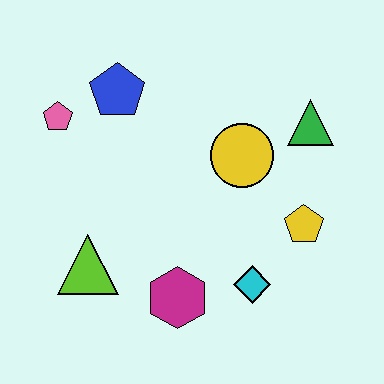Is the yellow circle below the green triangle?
Yes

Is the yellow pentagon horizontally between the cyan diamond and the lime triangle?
No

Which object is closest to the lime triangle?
The magenta hexagon is closest to the lime triangle.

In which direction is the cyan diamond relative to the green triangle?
The cyan diamond is below the green triangle.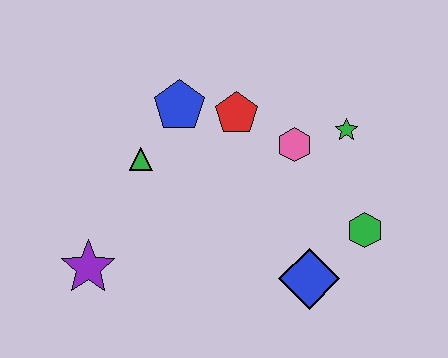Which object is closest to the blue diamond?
The green hexagon is closest to the blue diamond.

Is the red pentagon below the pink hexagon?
No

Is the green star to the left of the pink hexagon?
No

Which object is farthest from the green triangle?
The green hexagon is farthest from the green triangle.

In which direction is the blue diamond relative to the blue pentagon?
The blue diamond is below the blue pentagon.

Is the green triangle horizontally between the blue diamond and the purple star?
Yes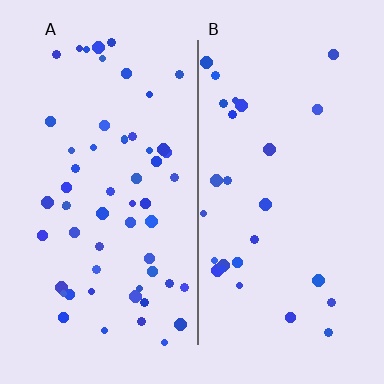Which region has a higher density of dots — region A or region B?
A (the left).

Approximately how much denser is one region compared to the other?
Approximately 2.1× — region A over region B.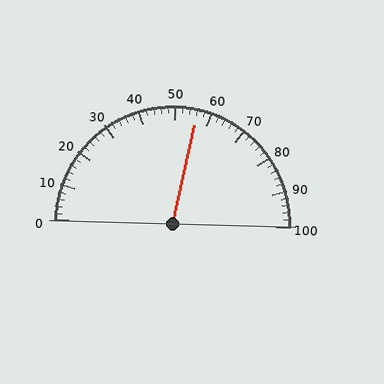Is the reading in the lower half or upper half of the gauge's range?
The reading is in the upper half of the range (0 to 100).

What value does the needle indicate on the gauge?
The needle indicates approximately 56.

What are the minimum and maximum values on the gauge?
The gauge ranges from 0 to 100.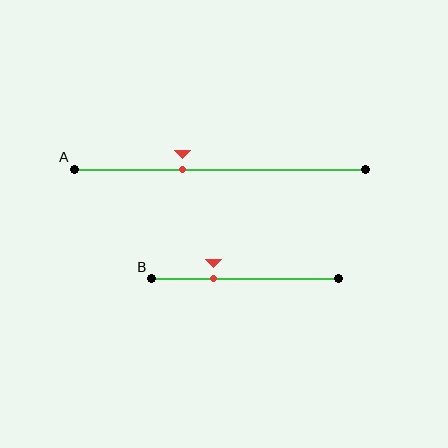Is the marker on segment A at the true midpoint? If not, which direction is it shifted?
No, the marker on segment A is shifted to the left by about 13% of the segment length.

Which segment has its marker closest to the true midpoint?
Segment A has its marker closest to the true midpoint.